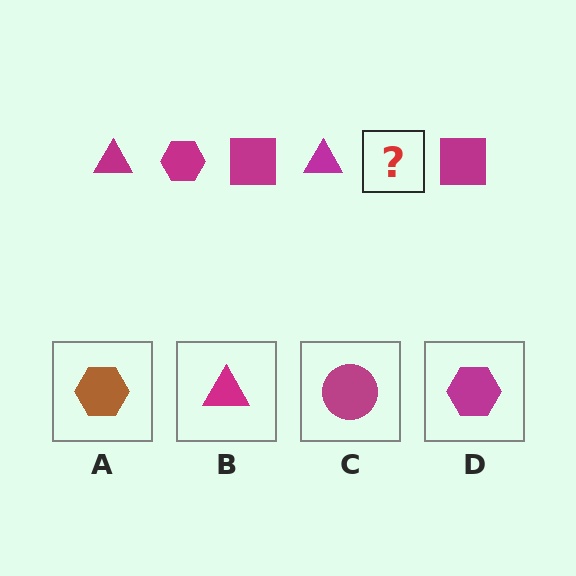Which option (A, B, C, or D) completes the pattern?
D.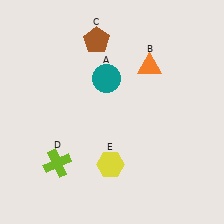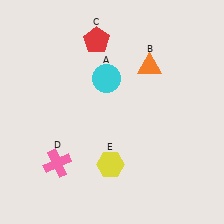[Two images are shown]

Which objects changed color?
A changed from teal to cyan. C changed from brown to red. D changed from lime to pink.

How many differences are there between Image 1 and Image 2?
There are 3 differences between the two images.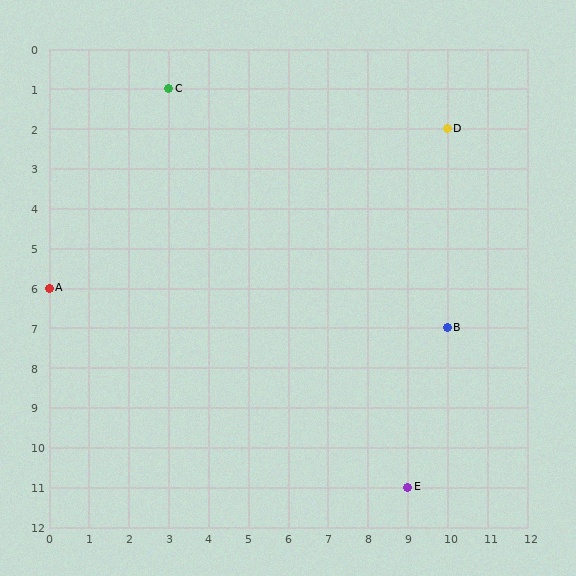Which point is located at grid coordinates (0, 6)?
Point A is at (0, 6).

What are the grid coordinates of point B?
Point B is at grid coordinates (10, 7).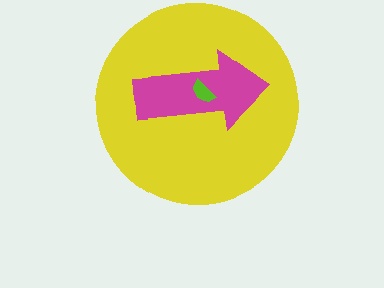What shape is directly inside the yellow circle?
The magenta arrow.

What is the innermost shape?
The lime semicircle.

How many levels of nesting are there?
3.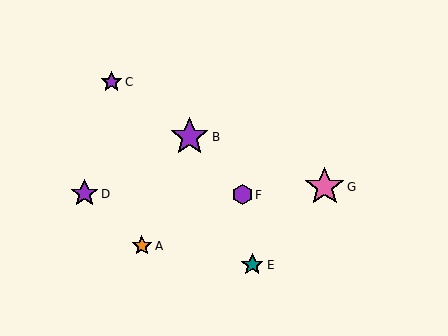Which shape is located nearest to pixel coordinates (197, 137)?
The purple star (labeled B) at (190, 137) is nearest to that location.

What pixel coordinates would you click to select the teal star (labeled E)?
Click at (252, 265) to select the teal star E.